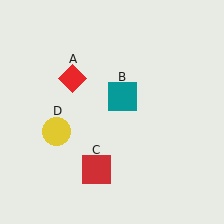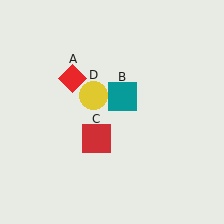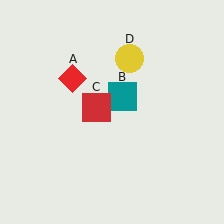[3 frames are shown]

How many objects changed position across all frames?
2 objects changed position: red square (object C), yellow circle (object D).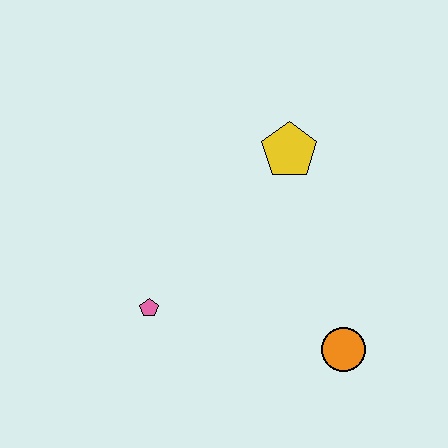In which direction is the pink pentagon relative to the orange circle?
The pink pentagon is to the left of the orange circle.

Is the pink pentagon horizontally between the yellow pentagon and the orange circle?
No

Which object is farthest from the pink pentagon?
The yellow pentagon is farthest from the pink pentagon.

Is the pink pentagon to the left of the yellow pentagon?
Yes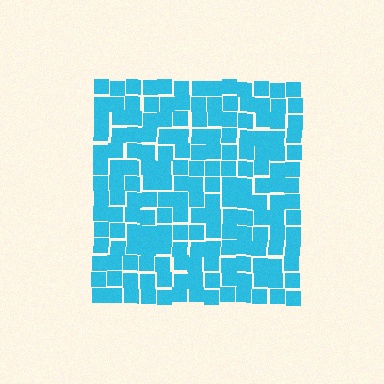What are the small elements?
The small elements are squares.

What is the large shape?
The large shape is a square.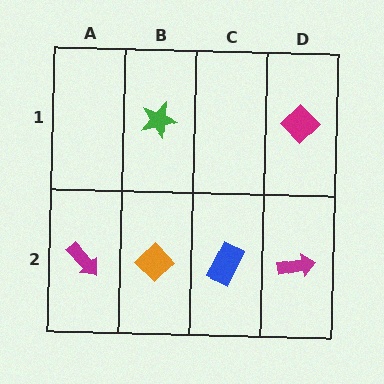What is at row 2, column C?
A blue rectangle.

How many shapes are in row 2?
4 shapes.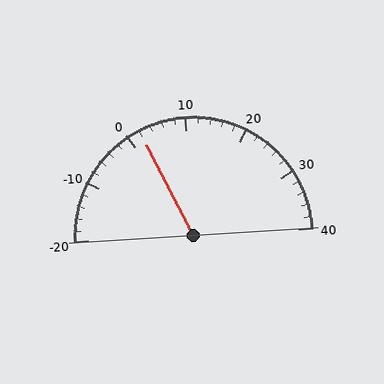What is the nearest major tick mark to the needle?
The nearest major tick mark is 0.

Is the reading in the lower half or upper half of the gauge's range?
The reading is in the lower half of the range (-20 to 40).